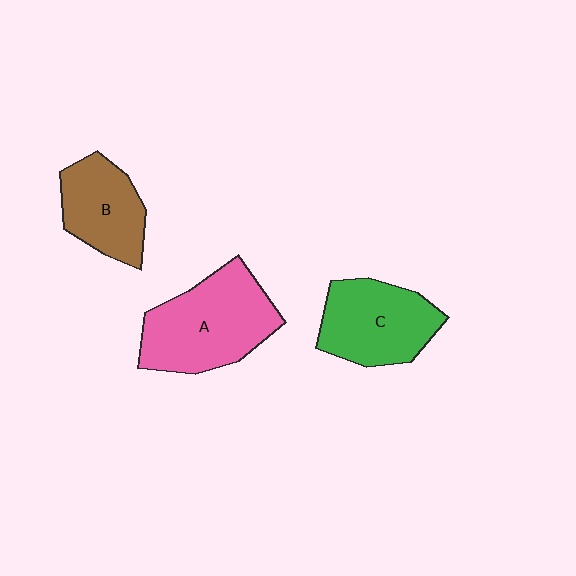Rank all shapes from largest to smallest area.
From largest to smallest: A (pink), C (green), B (brown).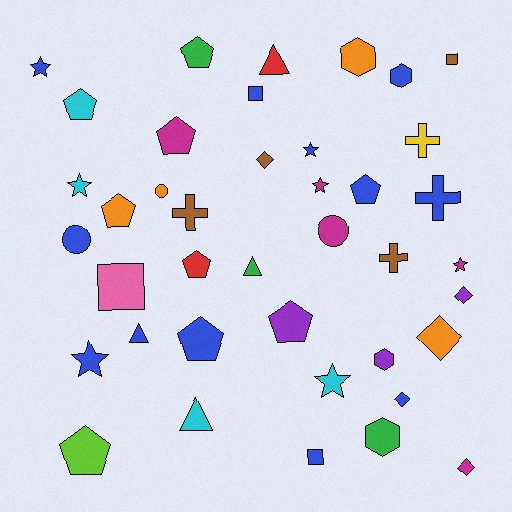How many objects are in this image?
There are 40 objects.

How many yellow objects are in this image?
There is 1 yellow object.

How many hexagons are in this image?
There are 4 hexagons.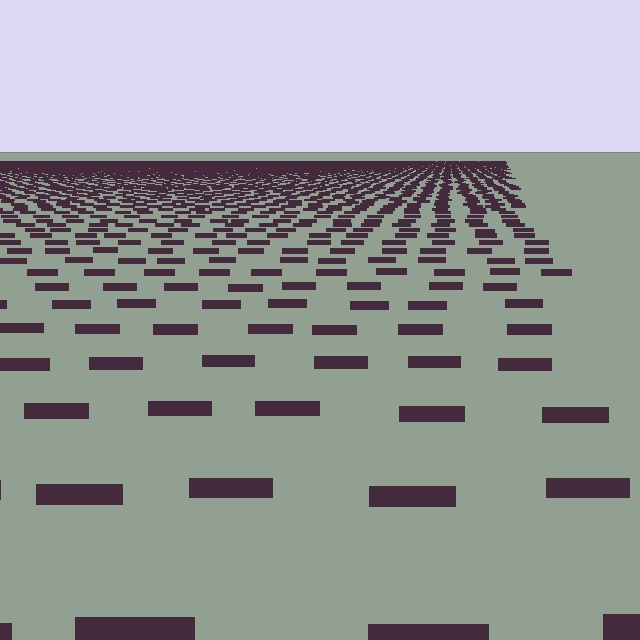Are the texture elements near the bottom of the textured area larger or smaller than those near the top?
Larger. Near the bottom, elements are closer to the viewer and appear at a bigger on-screen size.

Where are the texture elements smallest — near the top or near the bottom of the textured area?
Near the top.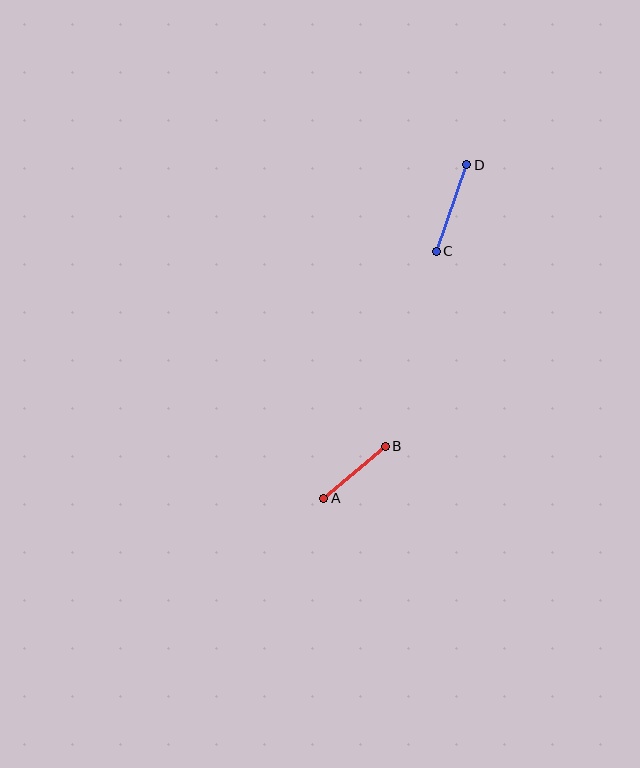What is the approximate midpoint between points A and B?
The midpoint is at approximately (354, 472) pixels.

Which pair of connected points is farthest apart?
Points C and D are farthest apart.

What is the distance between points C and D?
The distance is approximately 92 pixels.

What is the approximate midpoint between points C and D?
The midpoint is at approximately (451, 208) pixels.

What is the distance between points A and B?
The distance is approximately 80 pixels.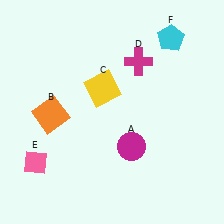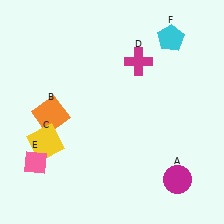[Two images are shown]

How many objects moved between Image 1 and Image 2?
2 objects moved between the two images.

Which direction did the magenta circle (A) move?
The magenta circle (A) moved right.